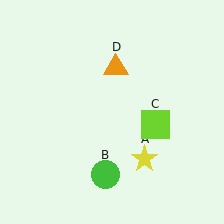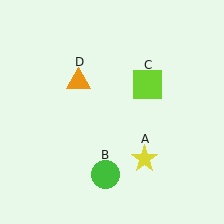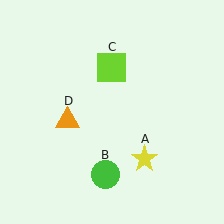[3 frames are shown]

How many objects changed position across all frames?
2 objects changed position: lime square (object C), orange triangle (object D).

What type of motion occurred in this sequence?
The lime square (object C), orange triangle (object D) rotated counterclockwise around the center of the scene.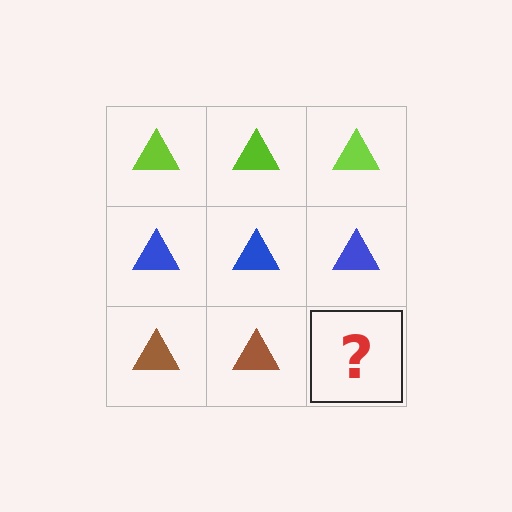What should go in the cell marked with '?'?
The missing cell should contain a brown triangle.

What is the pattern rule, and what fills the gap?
The rule is that each row has a consistent color. The gap should be filled with a brown triangle.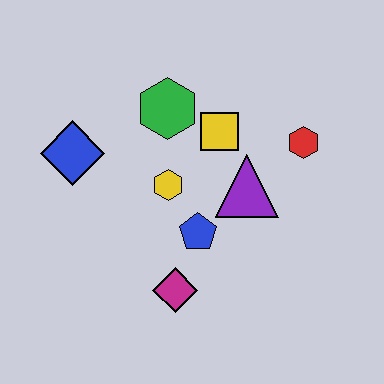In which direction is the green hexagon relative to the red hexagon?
The green hexagon is to the left of the red hexagon.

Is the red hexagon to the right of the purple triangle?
Yes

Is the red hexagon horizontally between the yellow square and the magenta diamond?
No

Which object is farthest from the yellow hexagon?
The red hexagon is farthest from the yellow hexagon.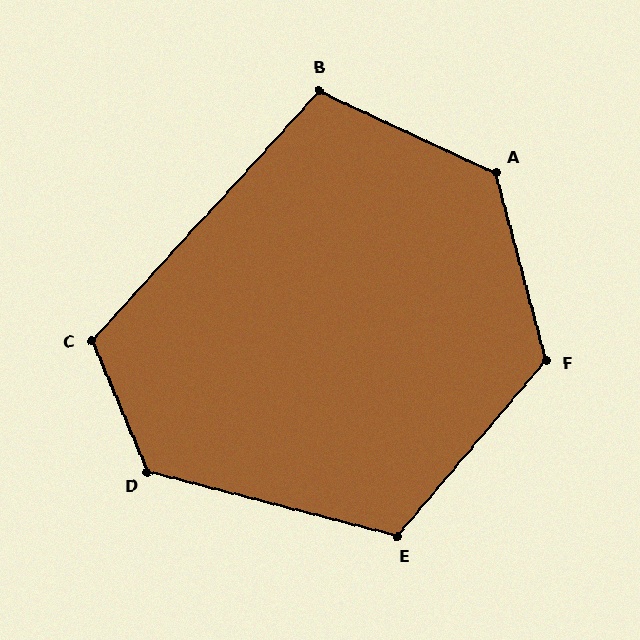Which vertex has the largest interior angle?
A, at approximately 130 degrees.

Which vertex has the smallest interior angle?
B, at approximately 107 degrees.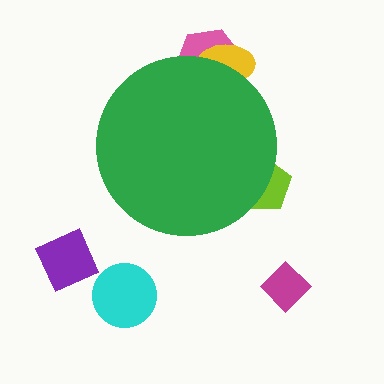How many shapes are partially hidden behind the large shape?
3 shapes are partially hidden.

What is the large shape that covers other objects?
A green circle.